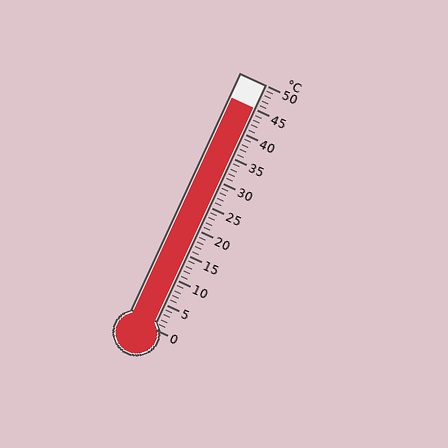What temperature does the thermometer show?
The thermometer shows approximately 45°C.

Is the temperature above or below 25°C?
The temperature is above 25°C.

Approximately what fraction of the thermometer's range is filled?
The thermometer is filled to approximately 90% of its range.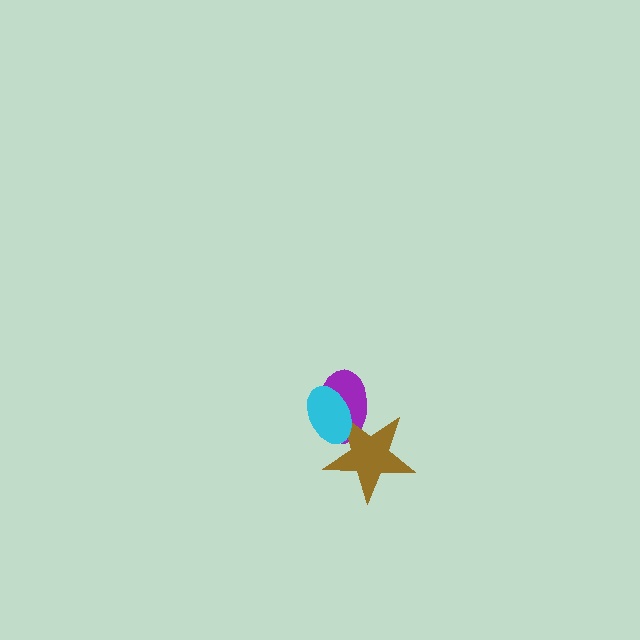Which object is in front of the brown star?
The cyan ellipse is in front of the brown star.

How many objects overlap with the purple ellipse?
2 objects overlap with the purple ellipse.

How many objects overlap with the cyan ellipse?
2 objects overlap with the cyan ellipse.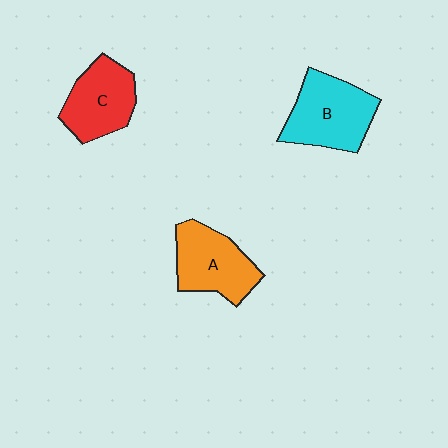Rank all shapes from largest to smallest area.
From largest to smallest: B (cyan), A (orange), C (red).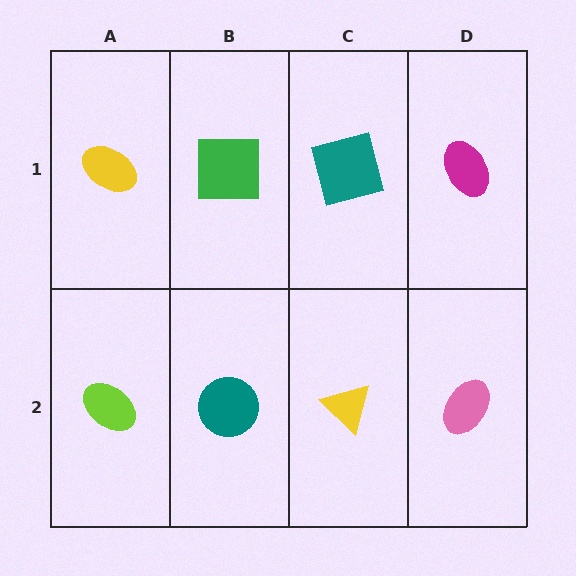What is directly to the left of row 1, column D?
A teal square.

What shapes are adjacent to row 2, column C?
A teal square (row 1, column C), a teal circle (row 2, column B), a pink ellipse (row 2, column D).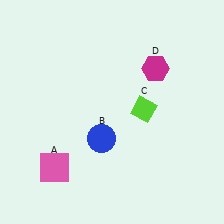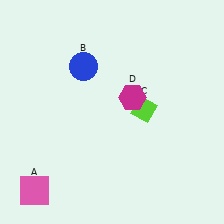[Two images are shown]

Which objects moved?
The objects that moved are: the pink square (A), the blue circle (B), the magenta hexagon (D).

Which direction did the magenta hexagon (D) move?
The magenta hexagon (D) moved down.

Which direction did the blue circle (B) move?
The blue circle (B) moved up.